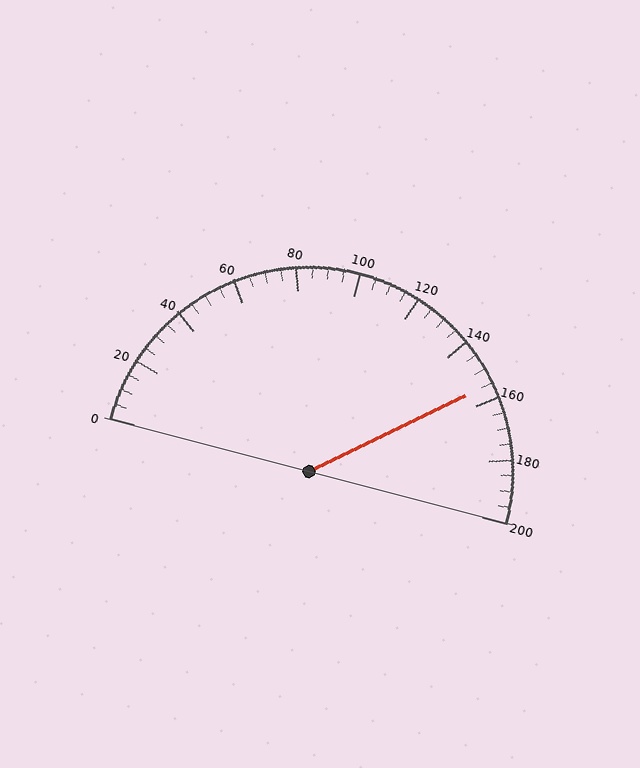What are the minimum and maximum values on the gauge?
The gauge ranges from 0 to 200.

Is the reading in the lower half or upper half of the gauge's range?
The reading is in the upper half of the range (0 to 200).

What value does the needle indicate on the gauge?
The needle indicates approximately 155.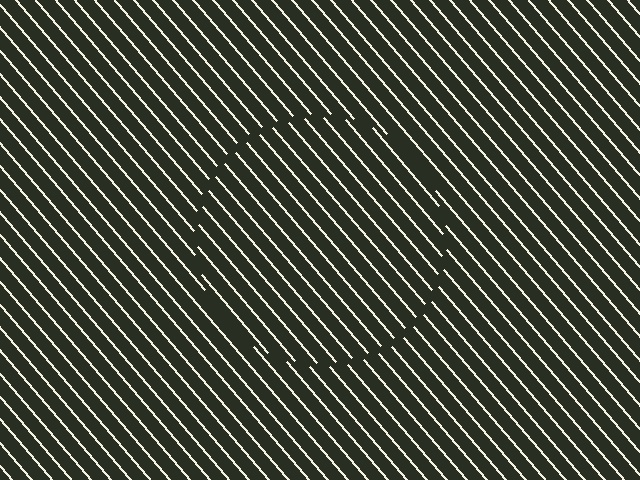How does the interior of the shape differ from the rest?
The interior of the shape contains the same grating, shifted by half a period — the contour is defined by the phase discontinuity where line-ends from the inner and outer gratings abut.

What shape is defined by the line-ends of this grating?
An illusory circle. The interior of the shape contains the same grating, shifted by half a period — the contour is defined by the phase discontinuity where line-ends from the inner and outer gratings abut.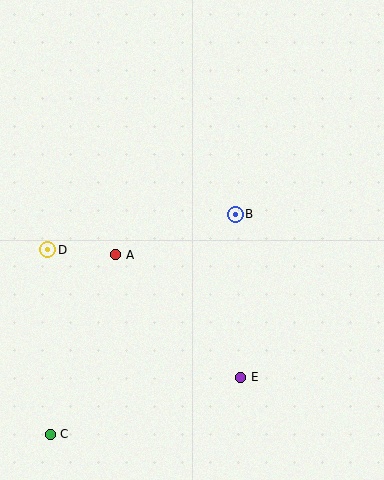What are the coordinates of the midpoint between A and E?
The midpoint between A and E is at (178, 316).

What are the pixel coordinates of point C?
Point C is at (50, 434).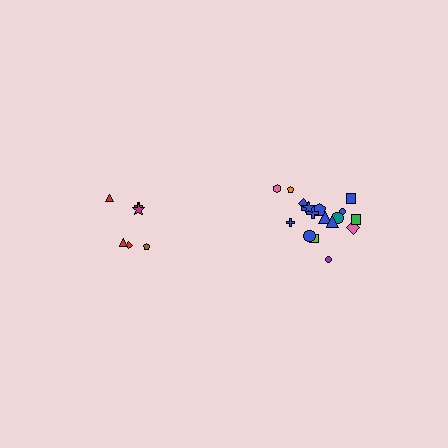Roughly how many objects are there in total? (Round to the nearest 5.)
Roughly 25 objects in total.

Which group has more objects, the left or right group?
The right group.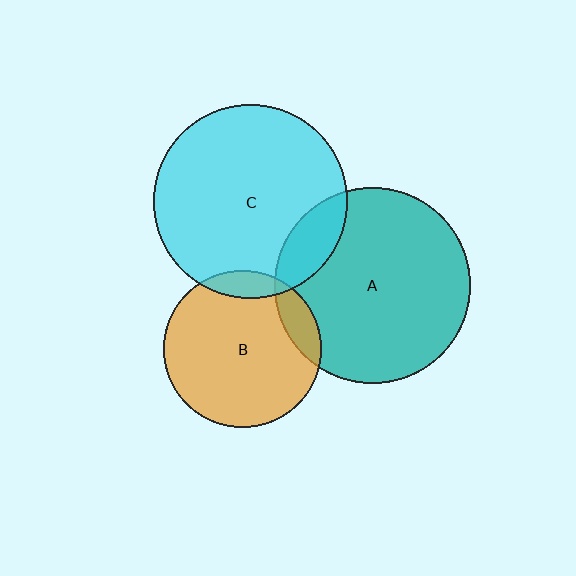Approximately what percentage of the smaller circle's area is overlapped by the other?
Approximately 10%.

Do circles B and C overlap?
Yes.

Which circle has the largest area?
Circle A (teal).